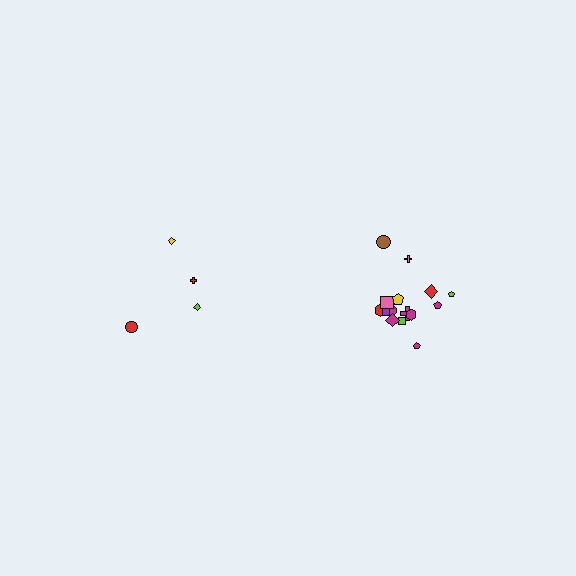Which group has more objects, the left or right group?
The right group.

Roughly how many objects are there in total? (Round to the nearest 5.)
Roughly 20 objects in total.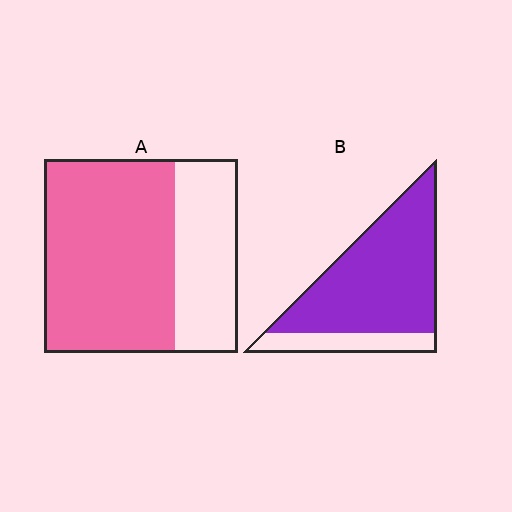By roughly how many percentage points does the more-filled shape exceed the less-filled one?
By roughly 15 percentage points (B over A).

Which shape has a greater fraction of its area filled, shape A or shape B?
Shape B.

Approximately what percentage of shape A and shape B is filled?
A is approximately 70% and B is approximately 80%.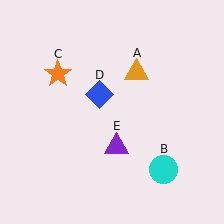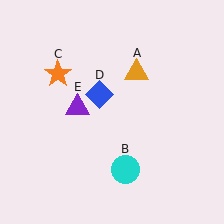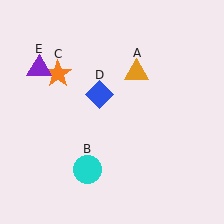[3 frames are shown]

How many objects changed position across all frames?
2 objects changed position: cyan circle (object B), purple triangle (object E).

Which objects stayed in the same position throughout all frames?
Orange triangle (object A) and orange star (object C) and blue diamond (object D) remained stationary.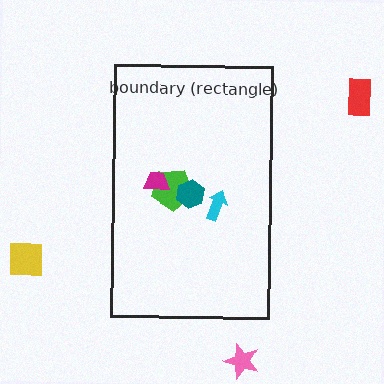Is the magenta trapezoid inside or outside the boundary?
Inside.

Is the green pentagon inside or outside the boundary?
Inside.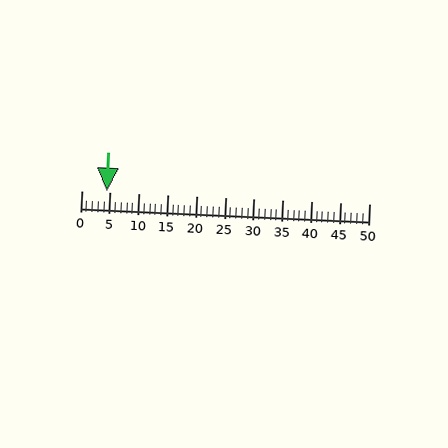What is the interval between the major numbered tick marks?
The major tick marks are spaced 5 units apart.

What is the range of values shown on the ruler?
The ruler shows values from 0 to 50.